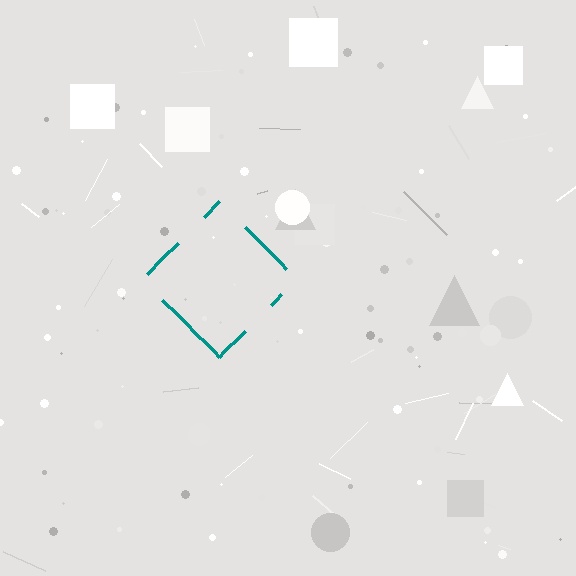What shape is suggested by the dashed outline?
The dashed outline suggests a diamond.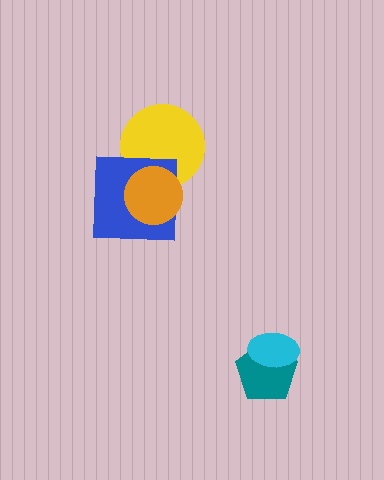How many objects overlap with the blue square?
2 objects overlap with the blue square.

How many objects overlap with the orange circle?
2 objects overlap with the orange circle.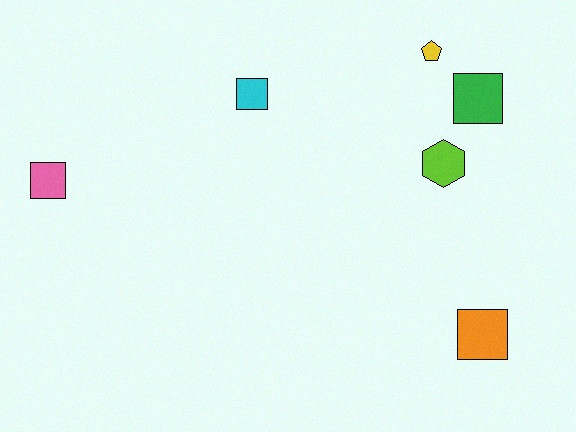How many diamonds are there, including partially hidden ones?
There are no diamonds.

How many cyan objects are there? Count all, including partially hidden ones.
There is 1 cyan object.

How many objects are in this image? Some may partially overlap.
There are 6 objects.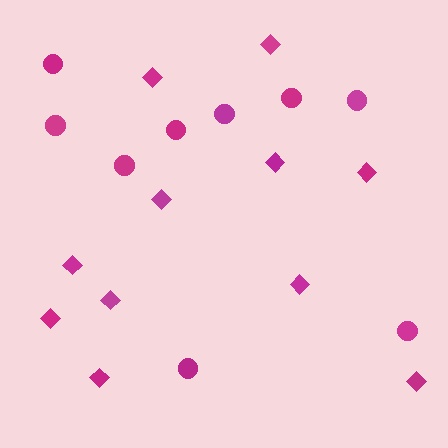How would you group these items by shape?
There are 2 groups: one group of circles (9) and one group of diamonds (11).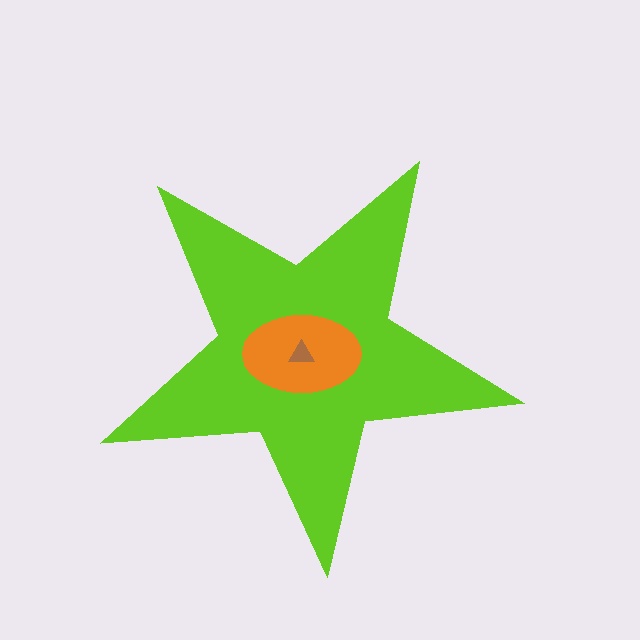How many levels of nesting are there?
3.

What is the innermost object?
The brown triangle.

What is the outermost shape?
The lime star.